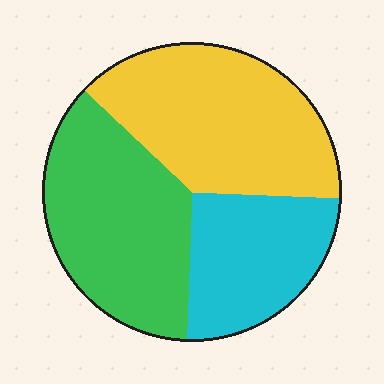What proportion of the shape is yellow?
Yellow covers around 40% of the shape.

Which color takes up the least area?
Cyan, at roughly 25%.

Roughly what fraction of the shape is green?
Green covers roughly 35% of the shape.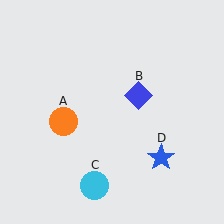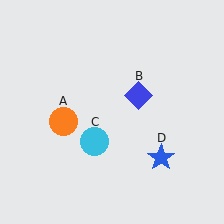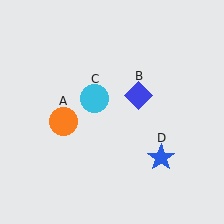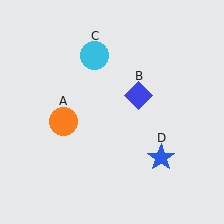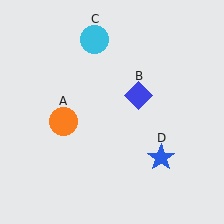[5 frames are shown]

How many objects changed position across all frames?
1 object changed position: cyan circle (object C).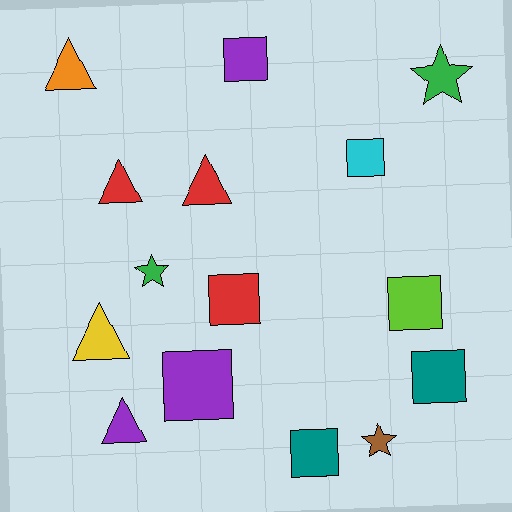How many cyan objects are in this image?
There is 1 cyan object.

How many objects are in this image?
There are 15 objects.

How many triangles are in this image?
There are 5 triangles.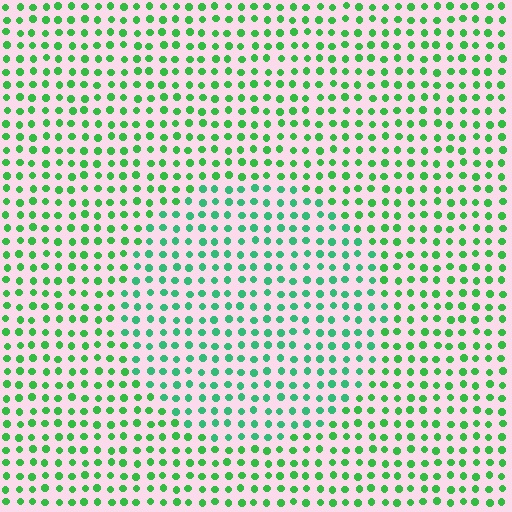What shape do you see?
I see a circle.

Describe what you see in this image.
The image is filled with small green elements in a uniform arrangement. A circle-shaped region is visible where the elements are tinted to a slightly different hue, forming a subtle color boundary.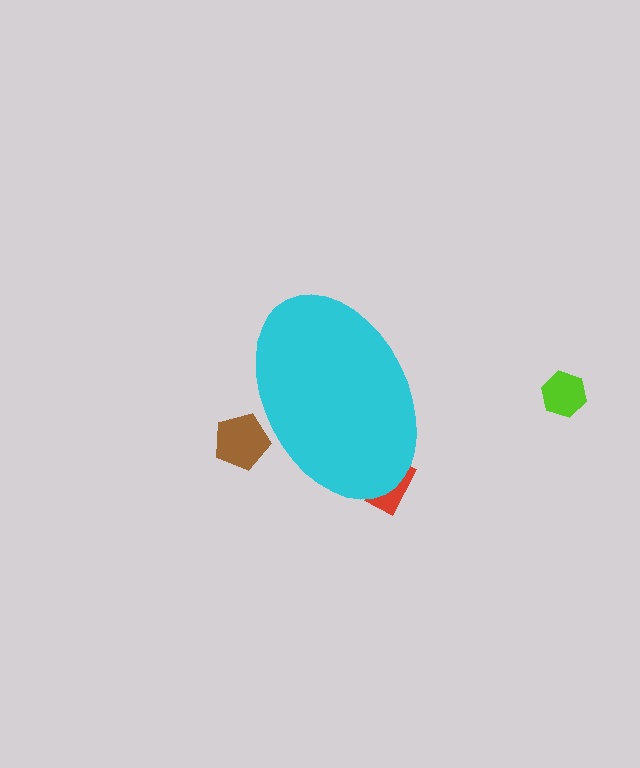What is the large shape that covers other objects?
A cyan ellipse.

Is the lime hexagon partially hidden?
No, the lime hexagon is fully visible.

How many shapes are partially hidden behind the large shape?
2 shapes are partially hidden.